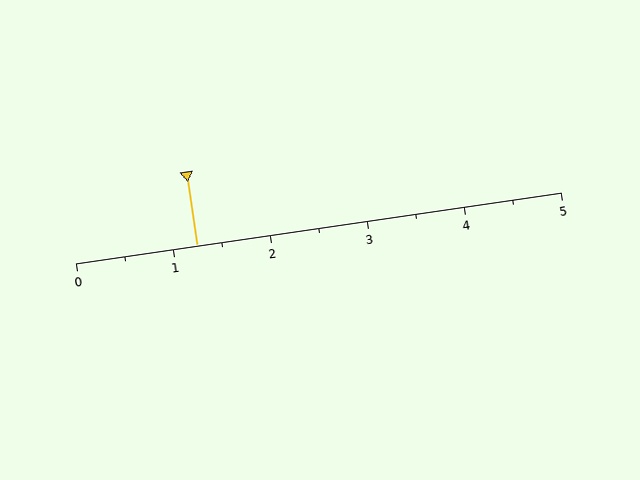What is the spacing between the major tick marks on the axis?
The major ticks are spaced 1 apart.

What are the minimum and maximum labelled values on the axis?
The axis runs from 0 to 5.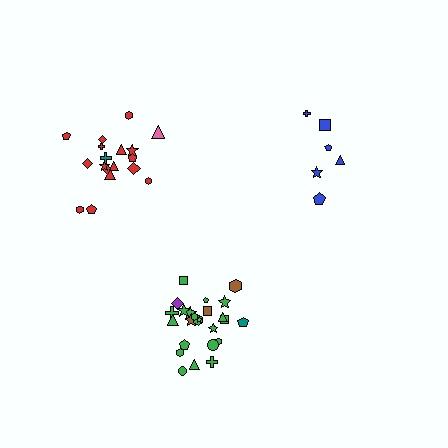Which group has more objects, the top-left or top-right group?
The top-left group.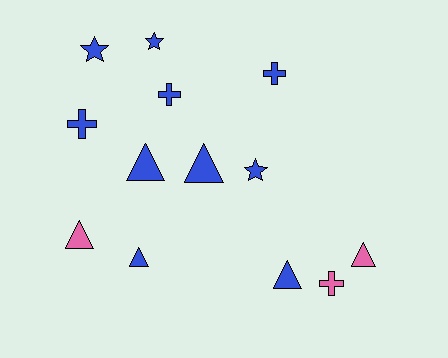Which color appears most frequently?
Blue, with 10 objects.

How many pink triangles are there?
There are 2 pink triangles.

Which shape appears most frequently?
Triangle, with 6 objects.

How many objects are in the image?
There are 13 objects.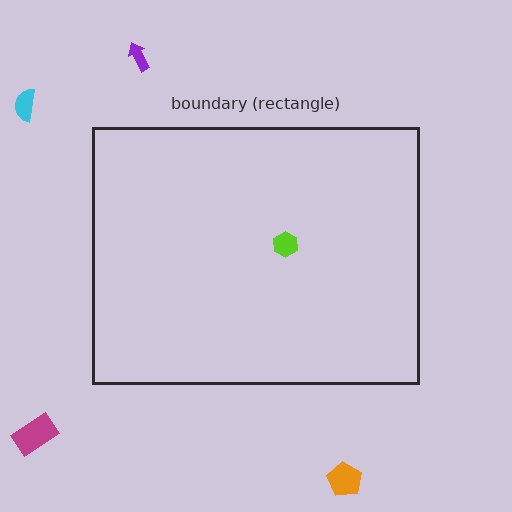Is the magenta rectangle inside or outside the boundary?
Outside.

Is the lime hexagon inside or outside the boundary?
Inside.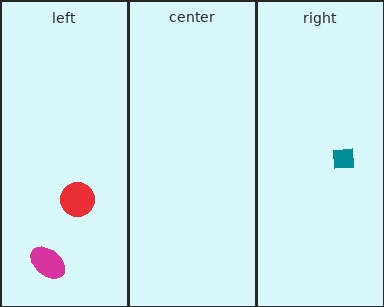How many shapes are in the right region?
1.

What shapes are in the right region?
The teal square.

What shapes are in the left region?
The red circle, the magenta ellipse.